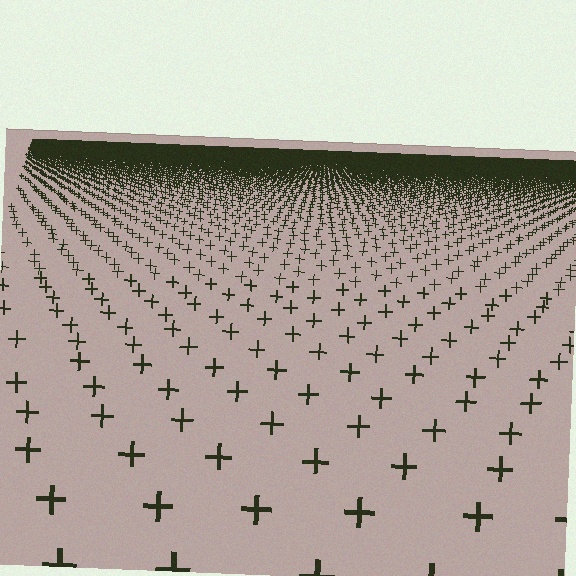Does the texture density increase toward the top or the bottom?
Density increases toward the top.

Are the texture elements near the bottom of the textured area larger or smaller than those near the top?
Larger. Near the bottom, elements are closer to the viewer and appear at a bigger on-screen size.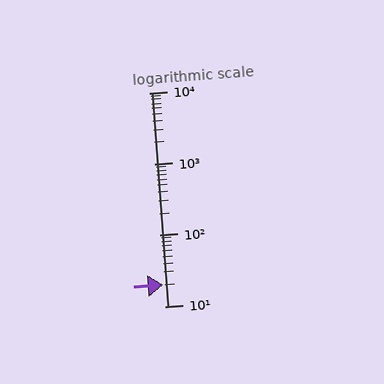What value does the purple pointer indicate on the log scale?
The pointer indicates approximately 20.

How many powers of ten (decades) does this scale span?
The scale spans 3 decades, from 10 to 10000.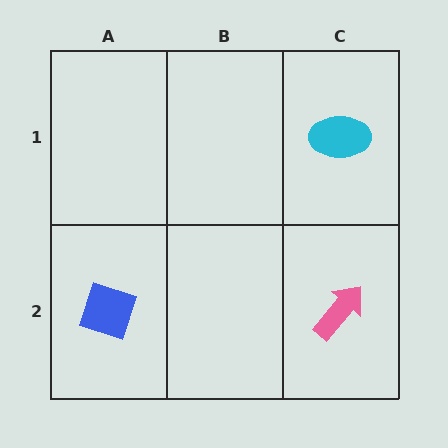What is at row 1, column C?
A cyan ellipse.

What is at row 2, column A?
A blue diamond.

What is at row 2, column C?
A pink arrow.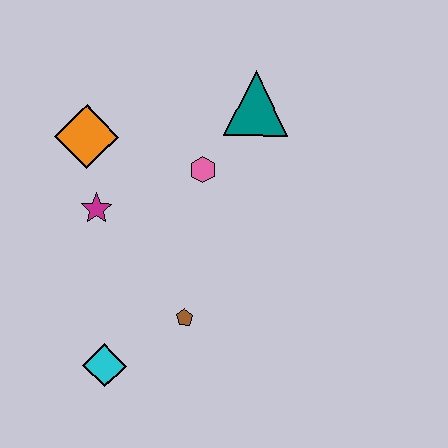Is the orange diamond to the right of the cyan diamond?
No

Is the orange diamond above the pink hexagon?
Yes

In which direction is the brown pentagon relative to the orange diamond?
The brown pentagon is below the orange diamond.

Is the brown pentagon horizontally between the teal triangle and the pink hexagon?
No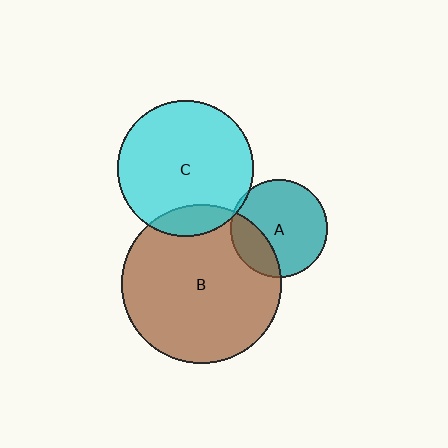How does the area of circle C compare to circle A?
Approximately 1.9 times.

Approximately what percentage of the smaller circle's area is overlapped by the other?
Approximately 15%.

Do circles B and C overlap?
Yes.